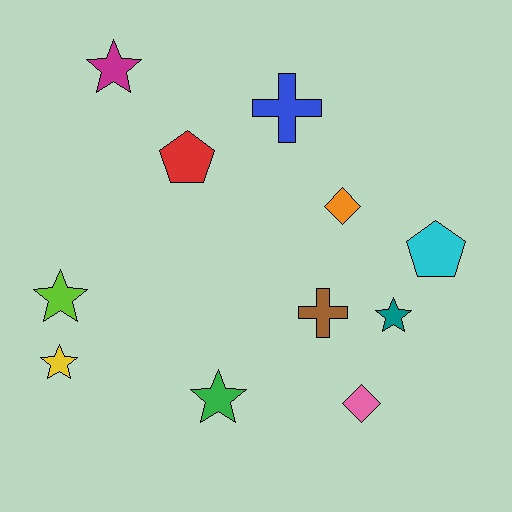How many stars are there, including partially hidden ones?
There are 5 stars.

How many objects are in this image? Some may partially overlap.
There are 11 objects.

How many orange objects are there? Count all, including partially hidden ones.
There is 1 orange object.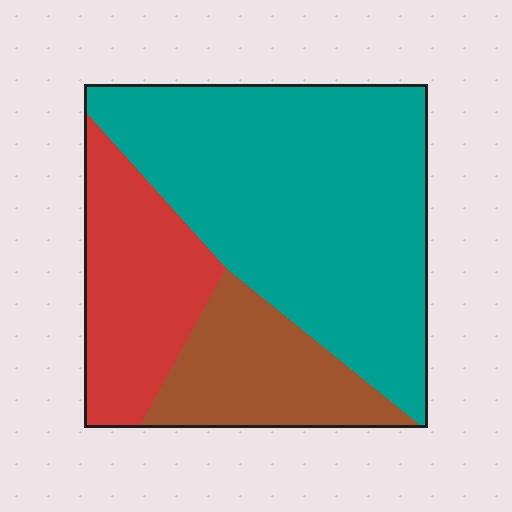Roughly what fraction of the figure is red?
Red takes up between a sixth and a third of the figure.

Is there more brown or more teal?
Teal.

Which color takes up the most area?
Teal, at roughly 60%.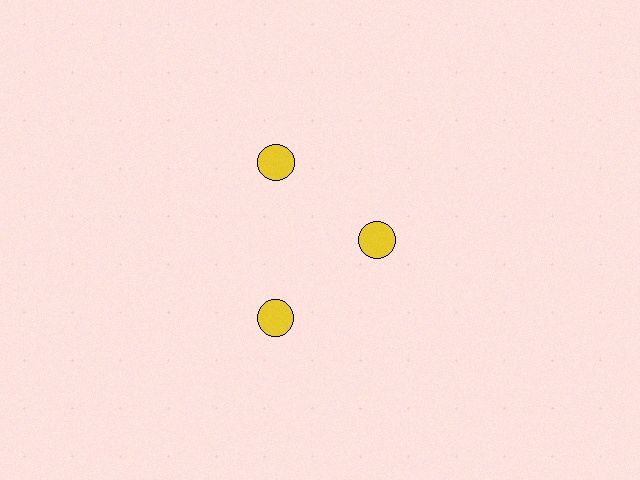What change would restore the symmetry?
The symmetry would be restored by moving it outward, back onto the ring so that all 3 circles sit at equal angles and equal distance from the center.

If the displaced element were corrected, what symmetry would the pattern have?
It would have 3-fold rotational symmetry — the pattern would map onto itself every 120 degrees.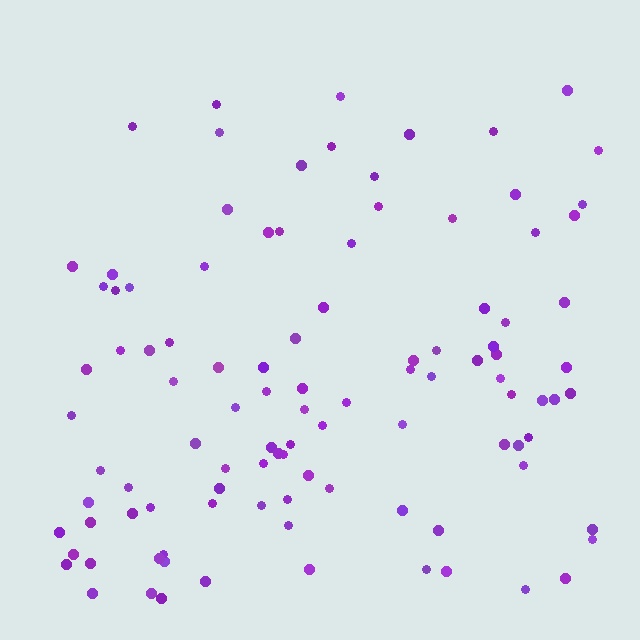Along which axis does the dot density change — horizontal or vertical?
Vertical.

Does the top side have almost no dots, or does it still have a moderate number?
Still a moderate number, just noticeably fewer than the bottom.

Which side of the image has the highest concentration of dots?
The bottom.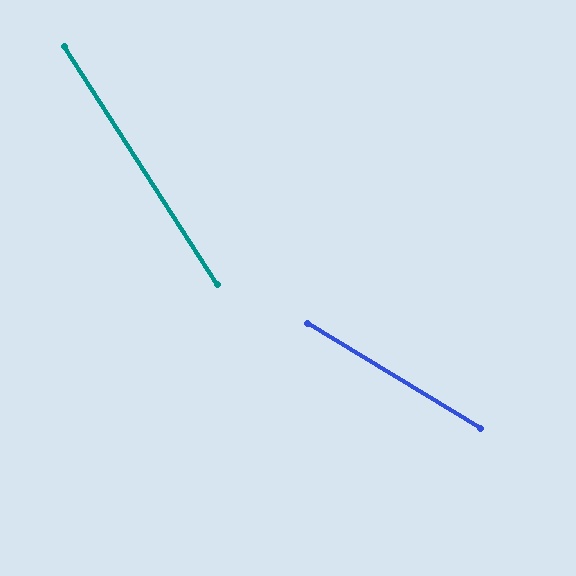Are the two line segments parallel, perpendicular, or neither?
Neither parallel nor perpendicular — they differ by about 26°.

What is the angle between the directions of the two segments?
Approximately 26 degrees.